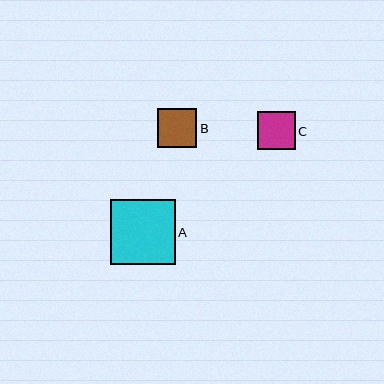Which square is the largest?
Square A is the largest with a size of approximately 64 pixels.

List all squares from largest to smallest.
From largest to smallest: A, B, C.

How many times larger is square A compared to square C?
Square A is approximately 1.7 times the size of square C.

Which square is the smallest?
Square C is the smallest with a size of approximately 38 pixels.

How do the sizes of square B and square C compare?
Square B and square C are approximately the same size.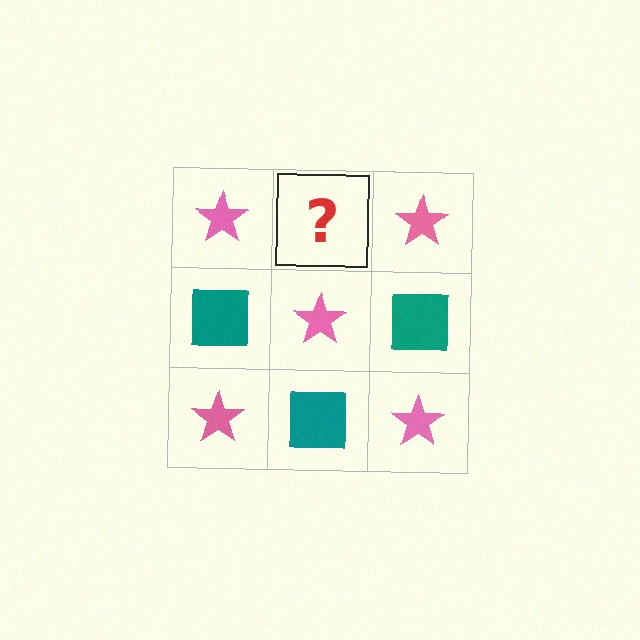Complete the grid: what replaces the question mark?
The question mark should be replaced with a teal square.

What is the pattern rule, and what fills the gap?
The rule is that it alternates pink star and teal square in a checkerboard pattern. The gap should be filled with a teal square.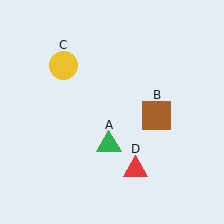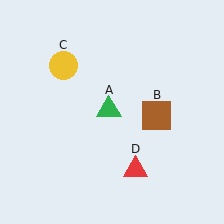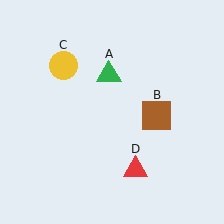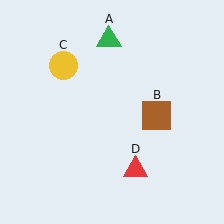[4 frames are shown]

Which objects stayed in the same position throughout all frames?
Brown square (object B) and yellow circle (object C) and red triangle (object D) remained stationary.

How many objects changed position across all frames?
1 object changed position: green triangle (object A).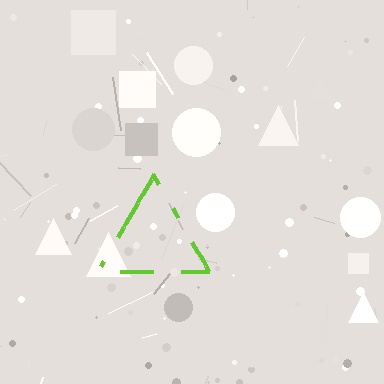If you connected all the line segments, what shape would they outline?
They would outline a triangle.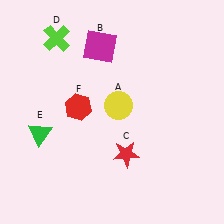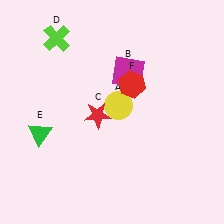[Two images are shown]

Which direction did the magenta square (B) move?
The magenta square (B) moved right.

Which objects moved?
The objects that moved are: the magenta square (B), the red star (C), the red hexagon (F).